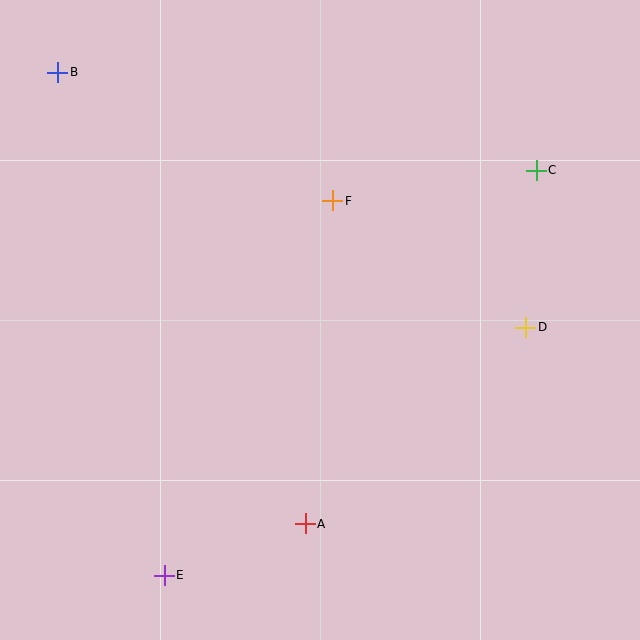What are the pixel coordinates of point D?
Point D is at (526, 327).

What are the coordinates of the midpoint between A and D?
The midpoint between A and D is at (415, 425).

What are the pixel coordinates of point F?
Point F is at (333, 201).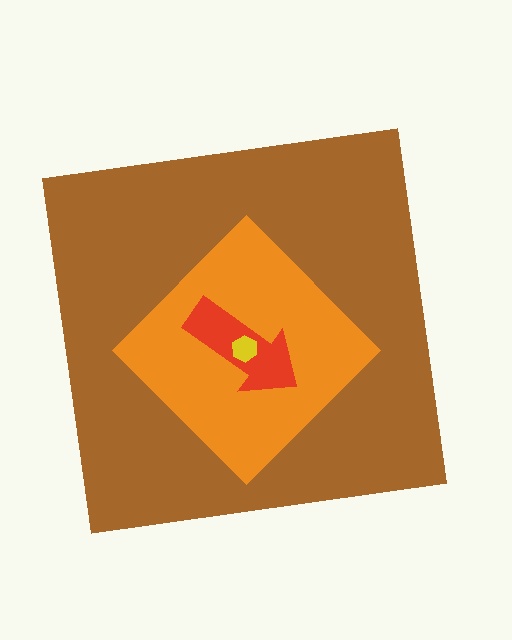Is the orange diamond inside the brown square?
Yes.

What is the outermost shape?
The brown square.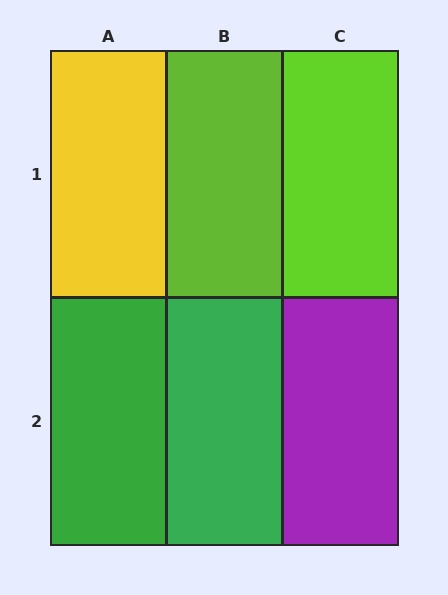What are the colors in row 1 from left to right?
Yellow, lime, lime.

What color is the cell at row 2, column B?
Green.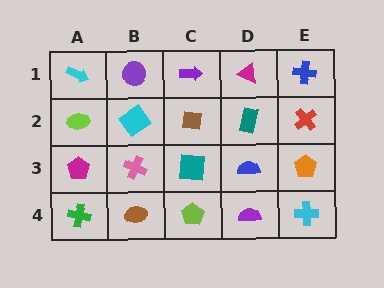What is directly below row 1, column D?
A teal rectangle.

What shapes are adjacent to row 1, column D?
A teal rectangle (row 2, column D), a purple arrow (row 1, column C), a blue cross (row 1, column E).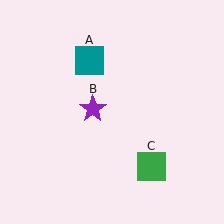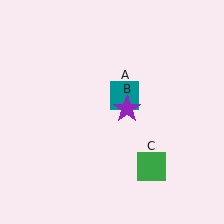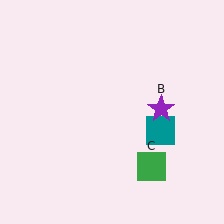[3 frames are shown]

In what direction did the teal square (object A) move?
The teal square (object A) moved down and to the right.